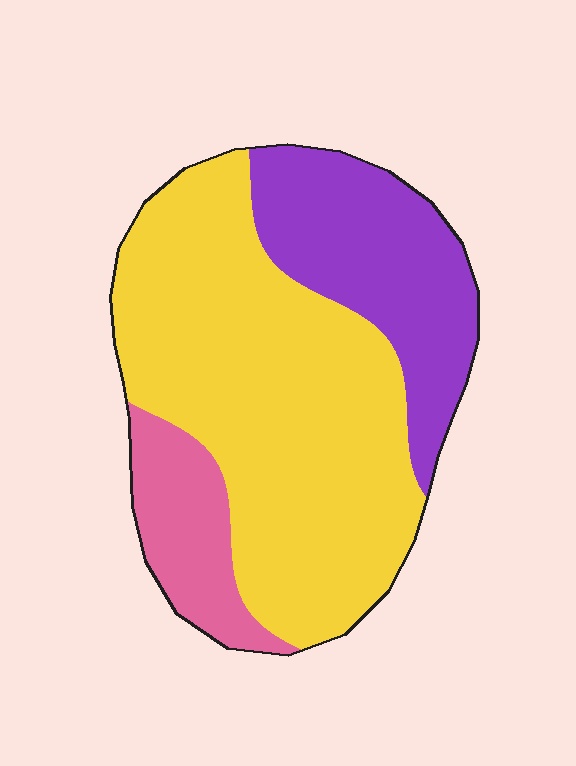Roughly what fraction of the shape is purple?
Purple covers 26% of the shape.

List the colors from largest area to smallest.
From largest to smallest: yellow, purple, pink.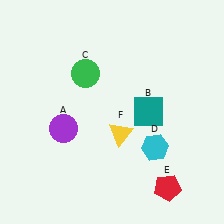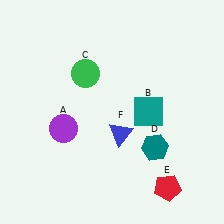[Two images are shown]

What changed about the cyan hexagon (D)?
In Image 1, D is cyan. In Image 2, it changed to teal.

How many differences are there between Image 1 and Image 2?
There are 2 differences between the two images.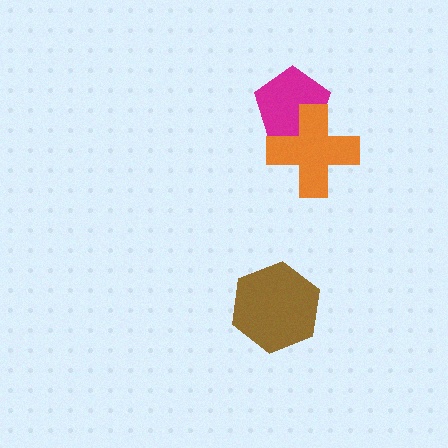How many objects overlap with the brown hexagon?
0 objects overlap with the brown hexagon.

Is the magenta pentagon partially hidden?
Yes, it is partially covered by another shape.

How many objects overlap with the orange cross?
1 object overlaps with the orange cross.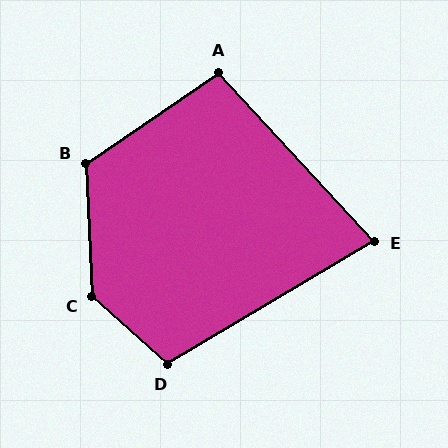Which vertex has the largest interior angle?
C, at approximately 134 degrees.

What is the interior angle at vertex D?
Approximately 108 degrees (obtuse).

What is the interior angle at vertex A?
Approximately 99 degrees (obtuse).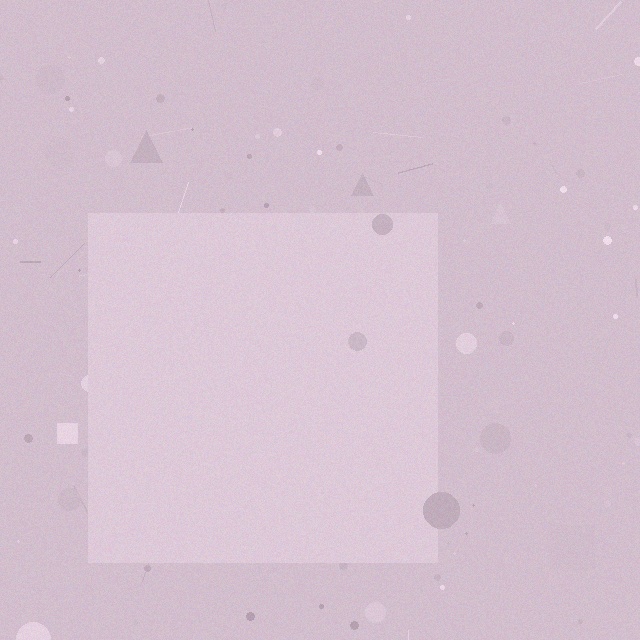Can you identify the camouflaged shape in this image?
The camouflaged shape is a square.